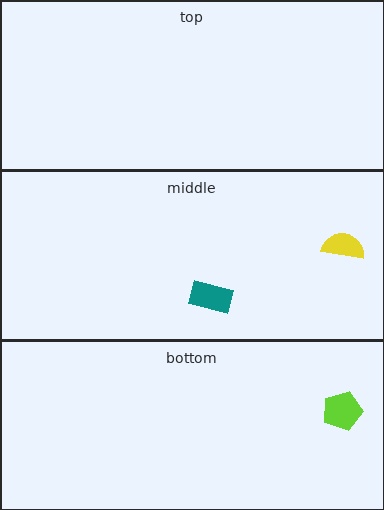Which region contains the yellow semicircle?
The middle region.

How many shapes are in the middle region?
2.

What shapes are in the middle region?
The teal rectangle, the yellow semicircle.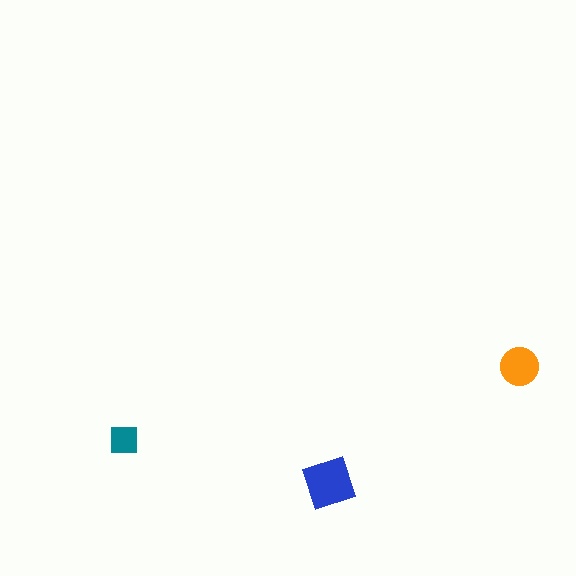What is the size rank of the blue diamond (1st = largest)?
1st.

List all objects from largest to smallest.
The blue diamond, the orange circle, the teal square.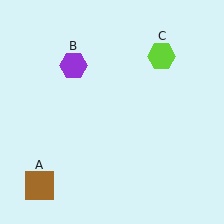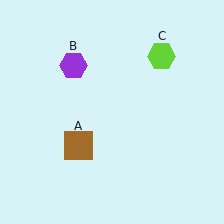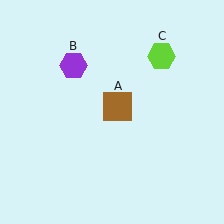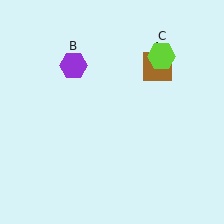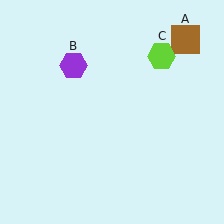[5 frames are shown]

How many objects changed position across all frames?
1 object changed position: brown square (object A).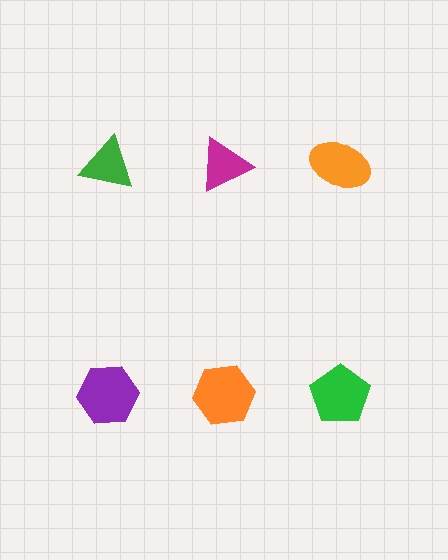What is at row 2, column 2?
An orange hexagon.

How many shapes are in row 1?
3 shapes.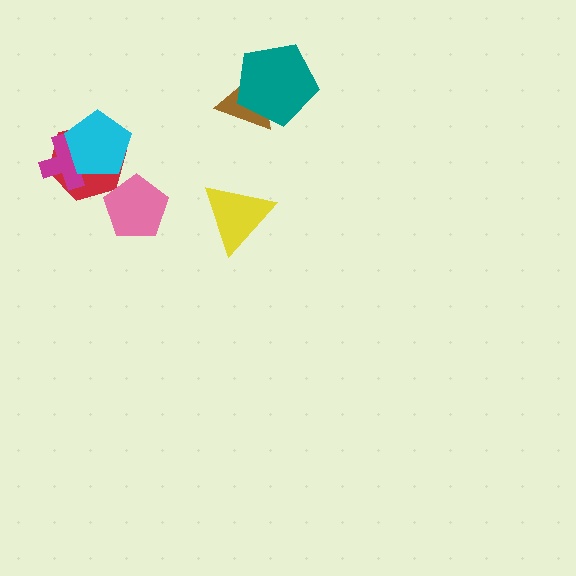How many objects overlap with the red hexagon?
2 objects overlap with the red hexagon.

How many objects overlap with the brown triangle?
1 object overlaps with the brown triangle.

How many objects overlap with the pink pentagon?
0 objects overlap with the pink pentagon.